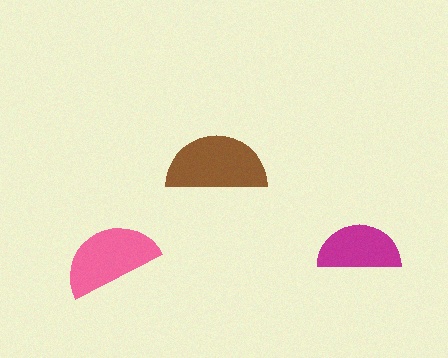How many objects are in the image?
There are 3 objects in the image.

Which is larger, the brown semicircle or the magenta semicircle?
The brown one.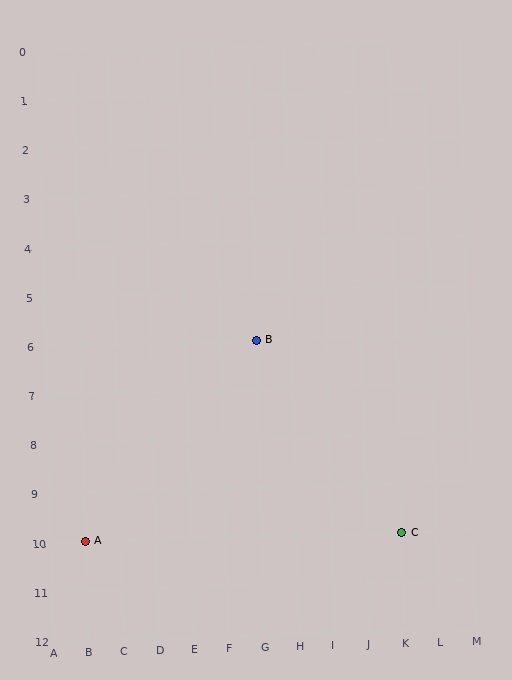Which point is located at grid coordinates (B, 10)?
Point A is at (B, 10).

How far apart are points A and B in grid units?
Points A and B are 5 columns and 4 rows apart (about 6.4 grid units diagonally).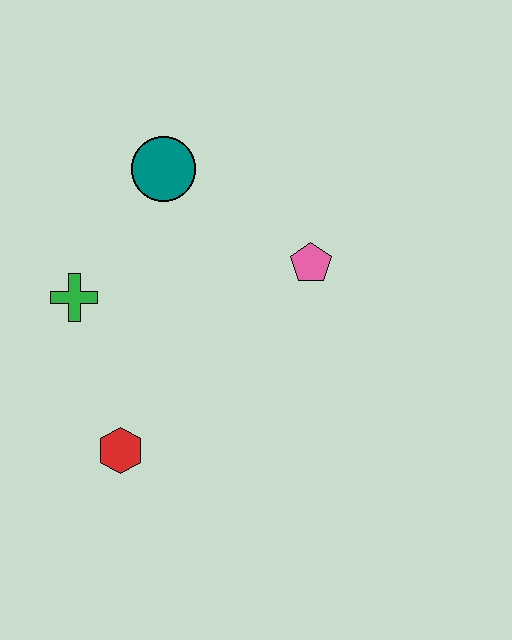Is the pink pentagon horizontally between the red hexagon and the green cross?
No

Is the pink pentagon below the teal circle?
Yes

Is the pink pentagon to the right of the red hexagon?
Yes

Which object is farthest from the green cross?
The pink pentagon is farthest from the green cross.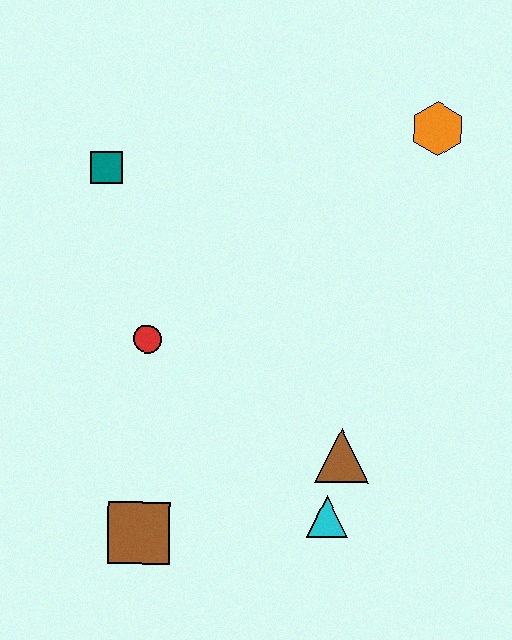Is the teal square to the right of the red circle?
No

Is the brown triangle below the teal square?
Yes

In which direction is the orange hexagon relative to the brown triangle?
The orange hexagon is above the brown triangle.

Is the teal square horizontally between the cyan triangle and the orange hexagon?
No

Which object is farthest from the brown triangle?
The teal square is farthest from the brown triangle.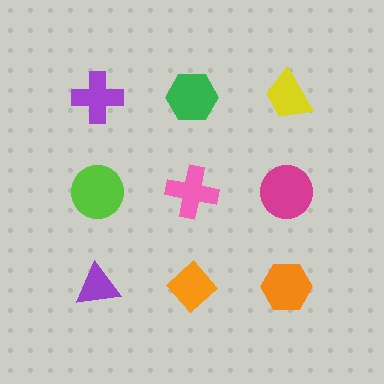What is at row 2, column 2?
A pink cross.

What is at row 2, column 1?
A lime circle.